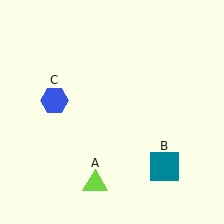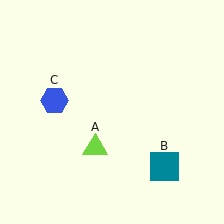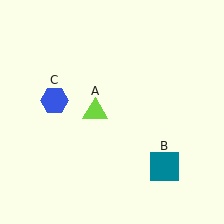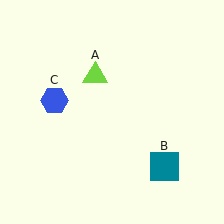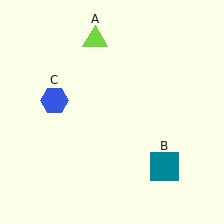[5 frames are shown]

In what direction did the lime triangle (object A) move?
The lime triangle (object A) moved up.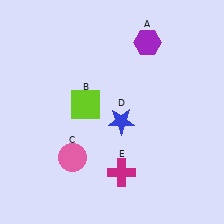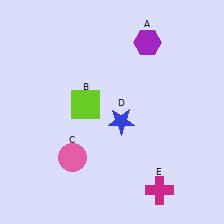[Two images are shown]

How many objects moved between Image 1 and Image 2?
1 object moved between the two images.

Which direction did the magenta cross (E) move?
The magenta cross (E) moved right.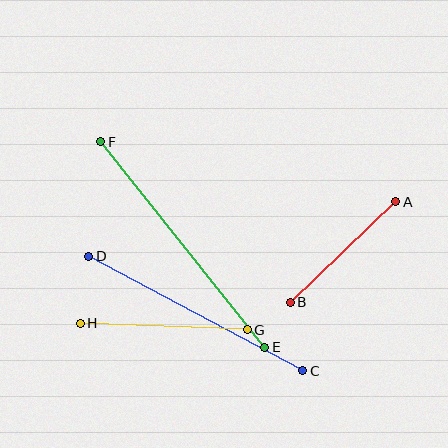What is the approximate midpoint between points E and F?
The midpoint is at approximately (183, 244) pixels.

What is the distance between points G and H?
The distance is approximately 167 pixels.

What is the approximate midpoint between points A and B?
The midpoint is at approximately (343, 252) pixels.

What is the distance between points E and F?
The distance is approximately 263 pixels.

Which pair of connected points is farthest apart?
Points E and F are farthest apart.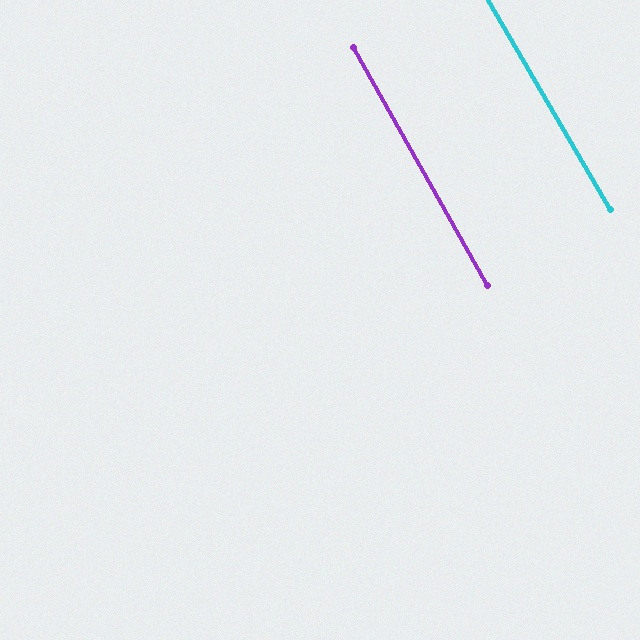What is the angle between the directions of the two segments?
Approximately 1 degree.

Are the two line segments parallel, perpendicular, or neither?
Parallel — their directions differ by only 0.8°.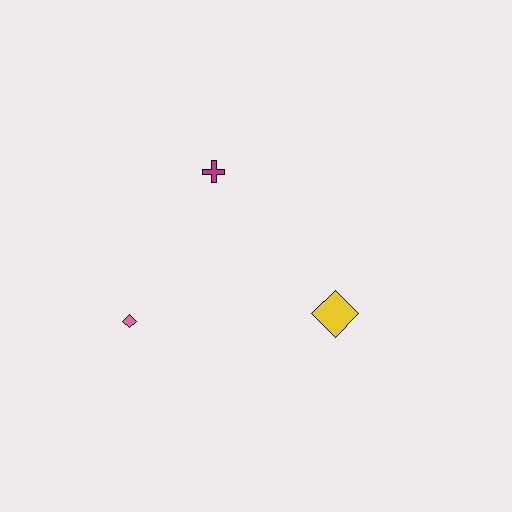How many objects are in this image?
There are 3 objects.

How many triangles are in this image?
There are no triangles.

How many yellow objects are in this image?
There is 1 yellow object.